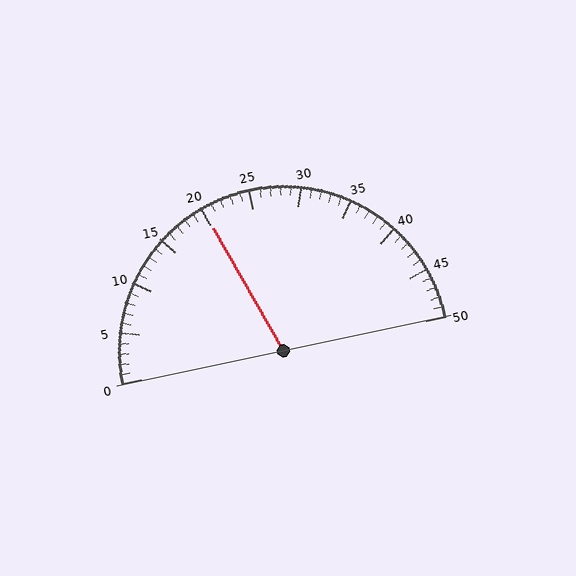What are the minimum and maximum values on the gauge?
The gauge ranges from 0 to 50.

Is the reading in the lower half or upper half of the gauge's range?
The reading is in the lower half of the range (0 to 50).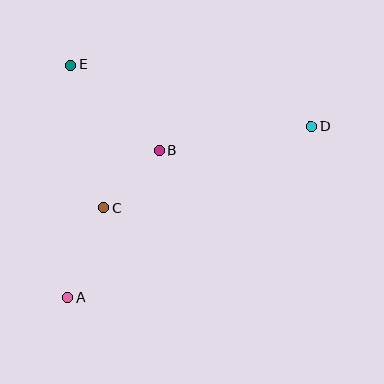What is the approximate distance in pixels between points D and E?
The distance between D and E is approximately 248 pixels.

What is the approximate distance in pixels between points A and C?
The distance between A and C is approximately 97 pixels.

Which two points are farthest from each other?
Points A and D are farthest from each other.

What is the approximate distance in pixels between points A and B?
The distance between A and B is approximately 173 pixels.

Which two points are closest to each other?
Points B and C are closest to each other.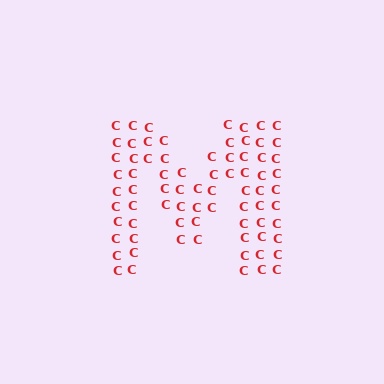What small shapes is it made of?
It is made of small letter C's.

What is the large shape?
The large shape is the letter M.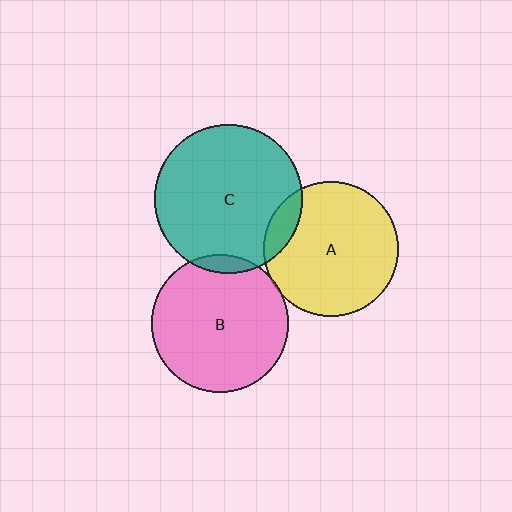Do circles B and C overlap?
Yes.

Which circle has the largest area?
Circle C (teal).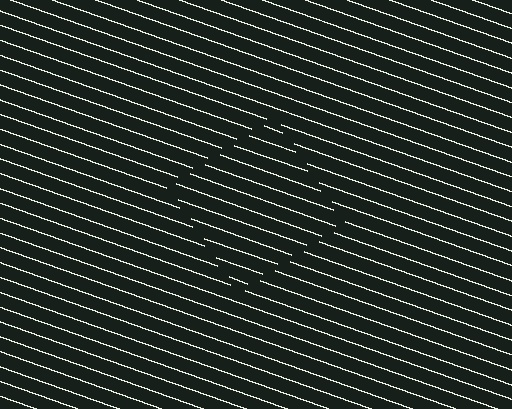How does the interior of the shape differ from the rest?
The interior of the shape contains the same grating, shifted by half a period — the contour is defined by the phase discontinuity where line-ends from the inner and outer gratings abut.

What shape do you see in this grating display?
An illusory square. The interior of the shape contains the same grating, shifted by half a period — the contour is defined by the phase discontinuity where line-ends from the inner and outer gratings abut.